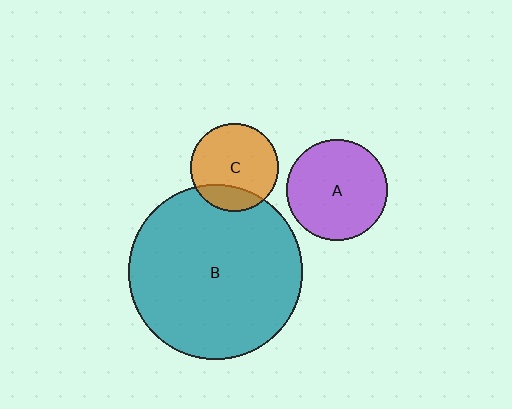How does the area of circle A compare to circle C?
Approximately 1.3 times.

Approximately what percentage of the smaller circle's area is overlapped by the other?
Approximately 20%.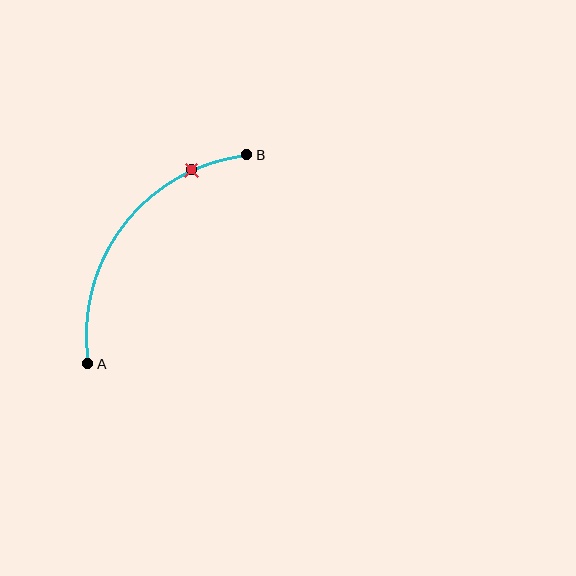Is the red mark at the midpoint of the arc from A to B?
No. The red mark lies on the arc but is closer to endpoint B. The arc midpoint would be at the point on the curve equidistant along the arc from both A and B.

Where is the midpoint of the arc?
The arc midpoint is the point on the curve farthest from the straight line joining A and B. It sits above and to the left of that line.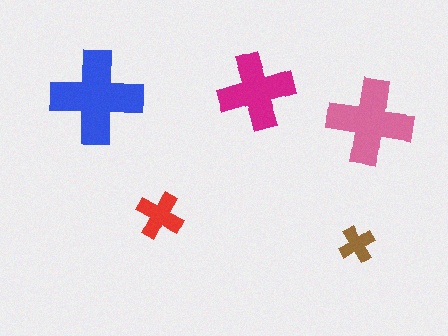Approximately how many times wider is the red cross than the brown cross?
About 1.5 times wider.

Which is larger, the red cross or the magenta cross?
The magenta one.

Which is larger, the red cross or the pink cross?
The pink one.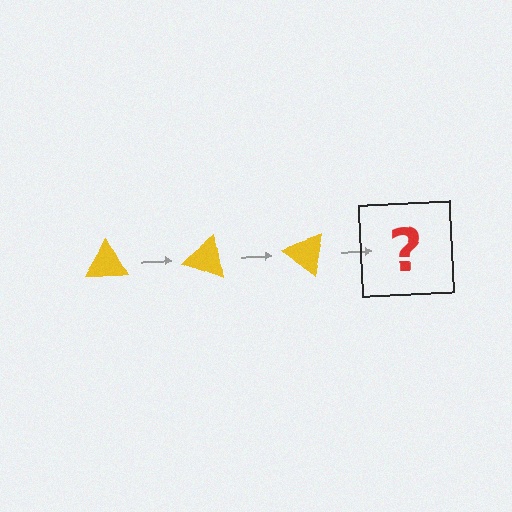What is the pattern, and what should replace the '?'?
The pattern is that the triangle rotates 20 degrees each step. The '?' should be a yellow triangle rotated 60 degrees.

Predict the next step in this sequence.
The next step is a yellow triangle rotated 60 degrees.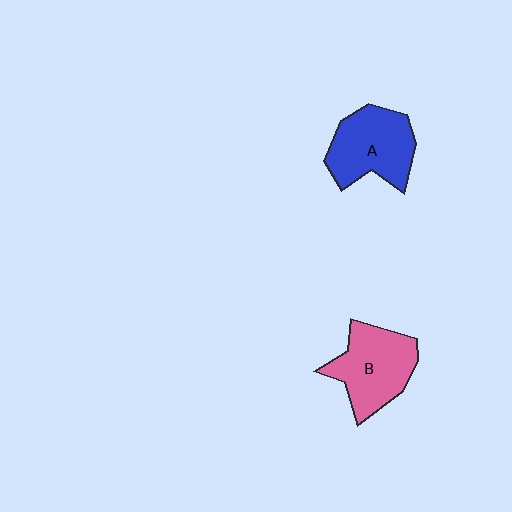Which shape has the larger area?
Shape B (pink).